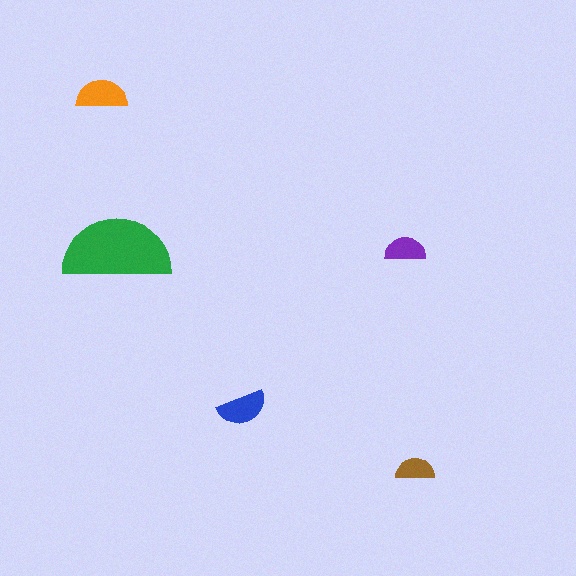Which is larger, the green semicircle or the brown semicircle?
The green one.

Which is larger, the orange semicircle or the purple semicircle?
The orange one.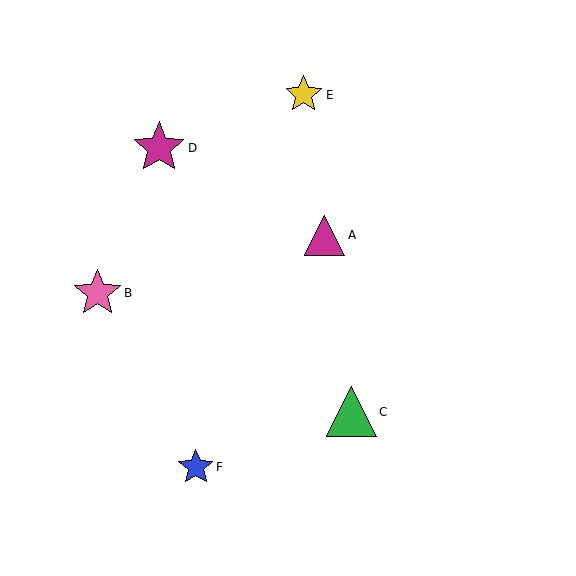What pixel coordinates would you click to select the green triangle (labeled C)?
Click at (351, 412) to select the green triangle C.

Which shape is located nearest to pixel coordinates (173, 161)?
The magenta star (labeled D) at (159, 148) is nearest to that location.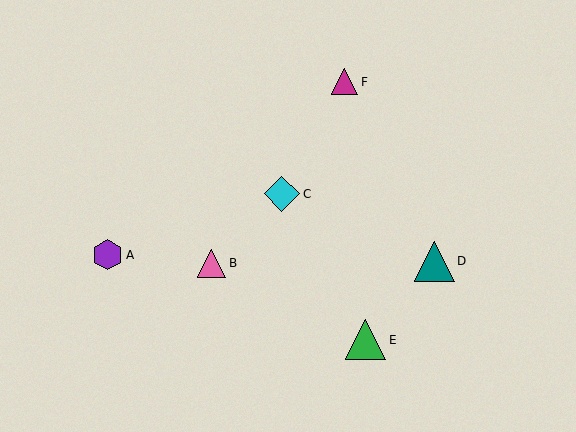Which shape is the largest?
The teal triangle (labeled D) is the largest.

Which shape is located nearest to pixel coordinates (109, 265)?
The purple hexagon (labeled A) at (108, 255) is nearest to that location.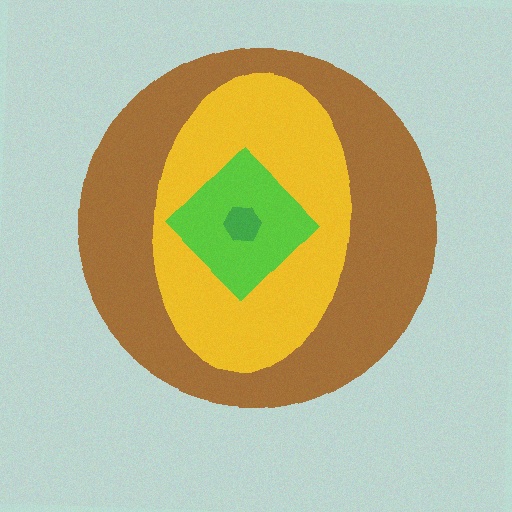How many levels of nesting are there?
4.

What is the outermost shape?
The brown circle.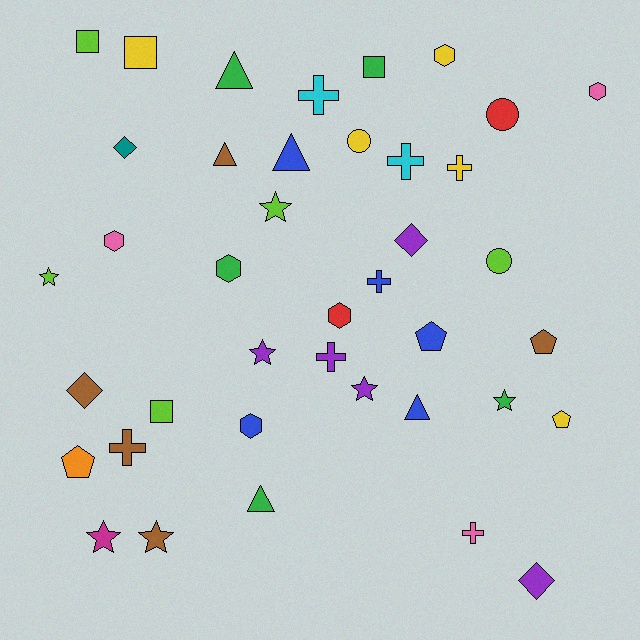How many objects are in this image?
There are 40 objects.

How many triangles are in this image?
There are 5 triangles.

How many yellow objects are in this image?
There are 5 yellow objects.